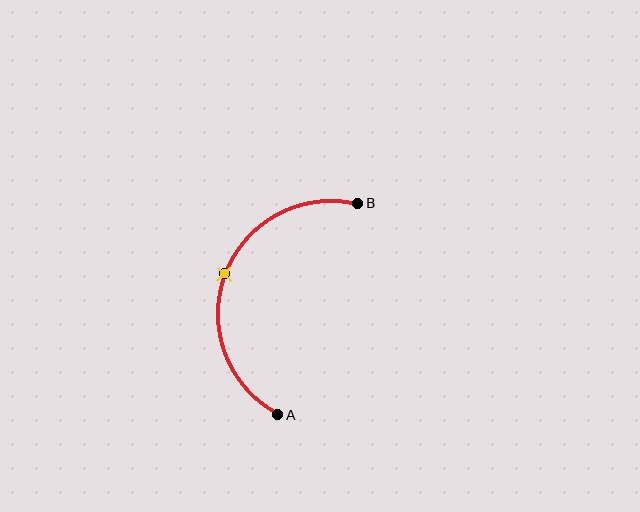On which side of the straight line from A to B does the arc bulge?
The arc bulges to the left of the straight line connecting A and B.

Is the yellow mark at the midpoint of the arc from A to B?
Yes. The yellow mark lies on the arc at equal arc-length from both A and B — it is the arc midpoint.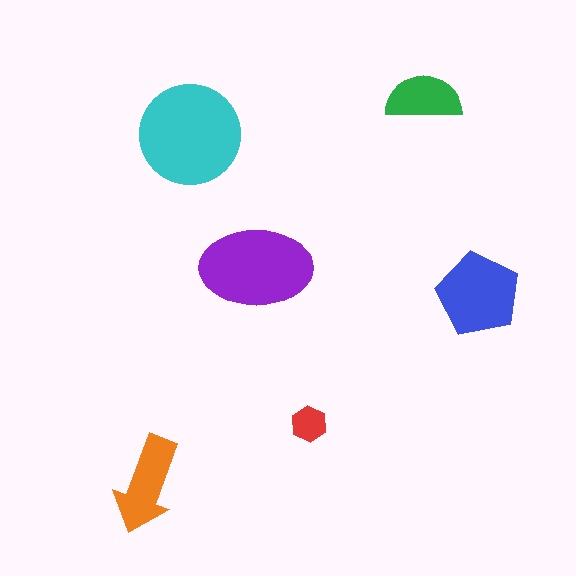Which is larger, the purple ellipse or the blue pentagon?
The purple ellipse.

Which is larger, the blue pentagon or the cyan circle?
The cyan circle.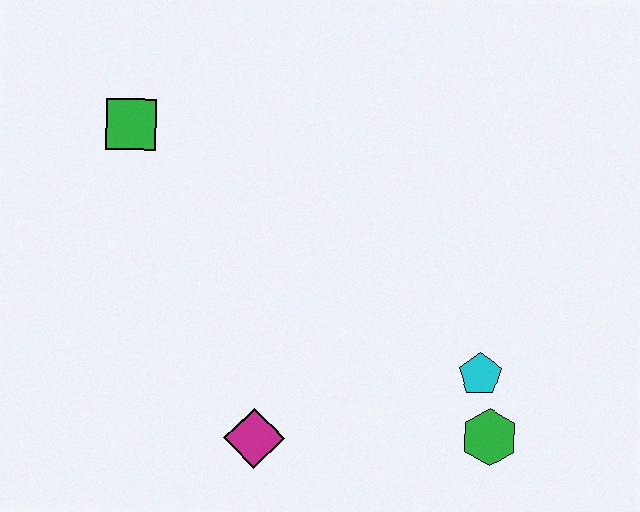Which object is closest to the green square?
The magenta diamond is closest to the green square.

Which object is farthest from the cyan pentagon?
The green square is farthest from the cyan pentagon.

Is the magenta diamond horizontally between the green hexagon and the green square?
Yes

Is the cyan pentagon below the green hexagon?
No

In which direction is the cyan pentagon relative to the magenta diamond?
The cyan pentagon is to the right of the magenta diamond.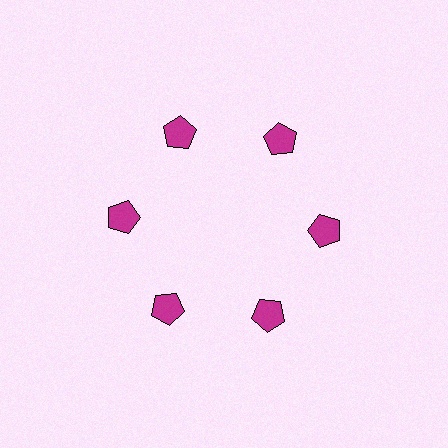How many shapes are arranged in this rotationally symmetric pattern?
There are 6 shapes, arranged in 6 groups of 1.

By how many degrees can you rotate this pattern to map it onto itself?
The pattern maps onto itself every 60 degrees of rotation.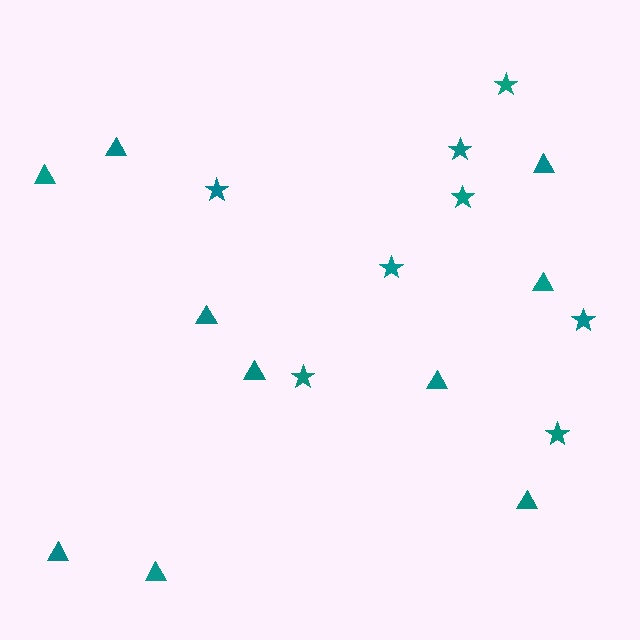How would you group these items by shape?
There are 2 groups: one group of stars (8) and one group of triangles (10).